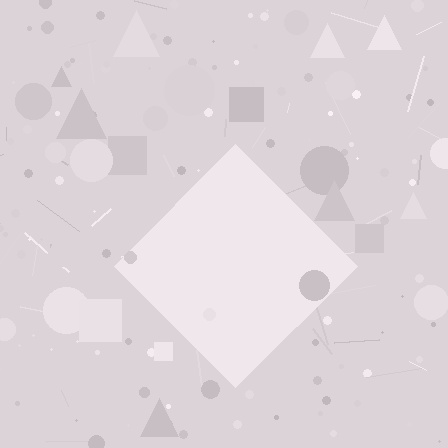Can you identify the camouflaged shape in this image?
The camouflaged shape is a diamond.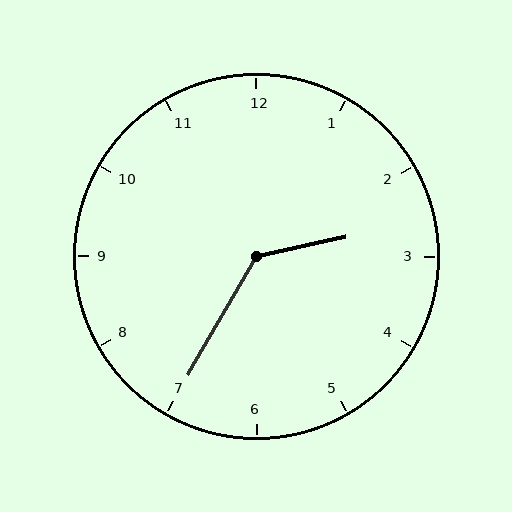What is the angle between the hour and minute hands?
Approximately 132 degrees.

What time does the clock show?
2:35.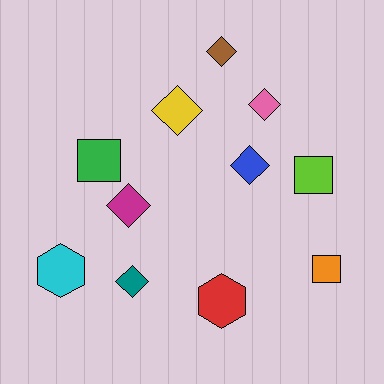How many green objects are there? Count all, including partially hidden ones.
There is 1 green object.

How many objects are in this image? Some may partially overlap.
There are 11 objects.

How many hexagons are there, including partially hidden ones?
There are 2 hexagons.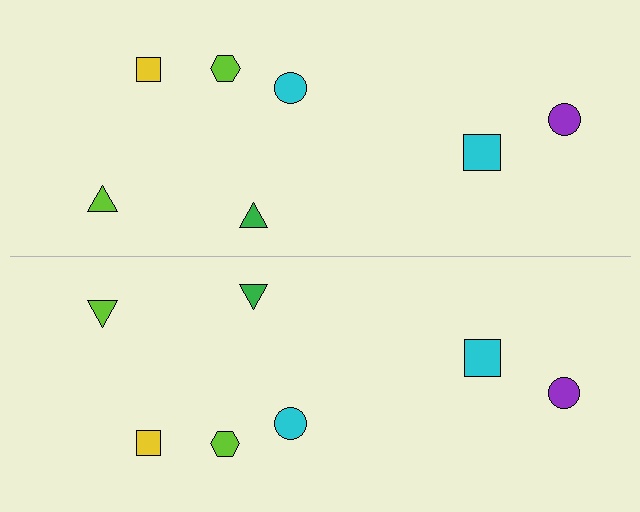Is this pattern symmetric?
Yes, this pattern has bilateral (reflection) symmetry.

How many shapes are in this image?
There are 14 shapes in this image.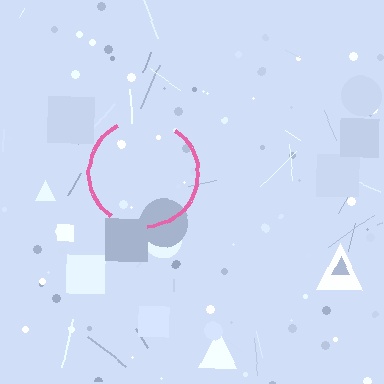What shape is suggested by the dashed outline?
The dashed outline suggests a circle.